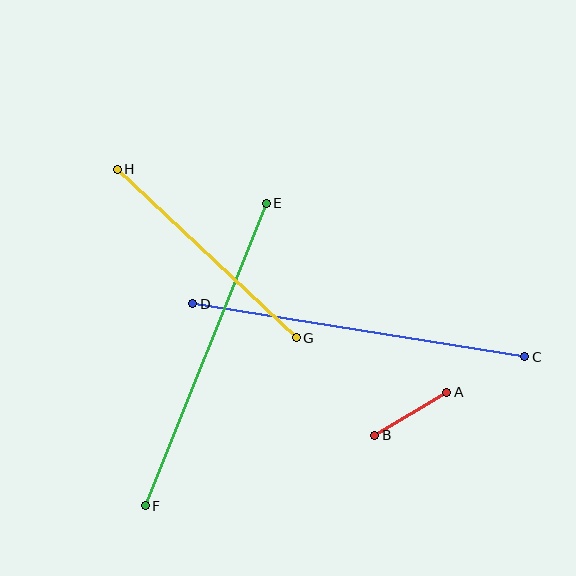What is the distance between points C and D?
The distance is approximately 336 pixels.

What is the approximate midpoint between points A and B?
The midpoint is at approximately (411, 414) pixels.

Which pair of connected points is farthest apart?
Points C and D are farthest apart.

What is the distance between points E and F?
The distance is approximately 326 pixels.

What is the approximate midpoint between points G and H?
The midpoint is at approximately (207, 254) pixels.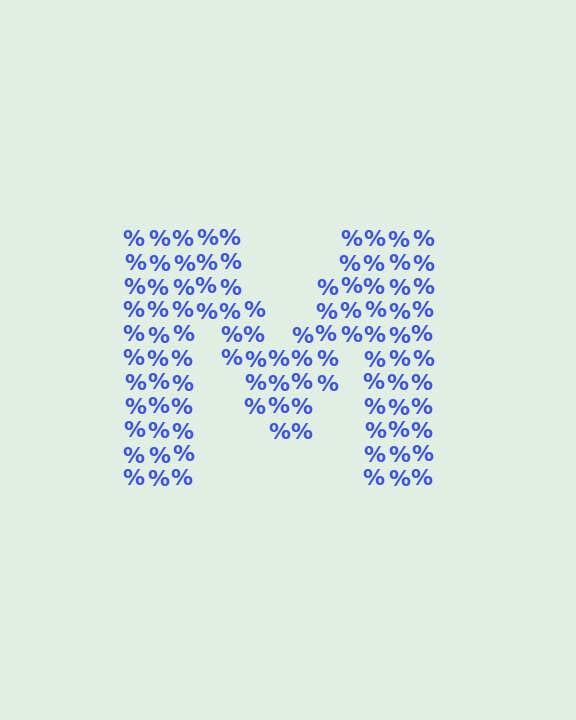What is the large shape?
The large shape is the letter M.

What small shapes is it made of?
It is made of small percent signs.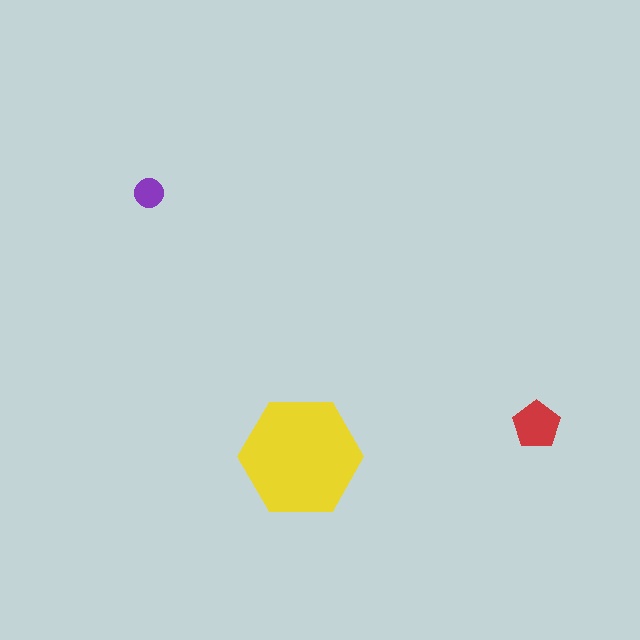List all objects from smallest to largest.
The purple circle, the red pentagon, the yellow hexagon.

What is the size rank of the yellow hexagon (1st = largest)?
1st.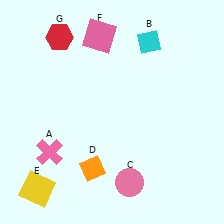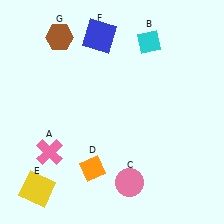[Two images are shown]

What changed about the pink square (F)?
In Image 1, F is pink. In Image 2, it changed to blue.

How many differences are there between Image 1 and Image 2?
There are 2 differences between the two images.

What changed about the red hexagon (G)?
In Image 1, G is red. In Image 2, it changed to brown.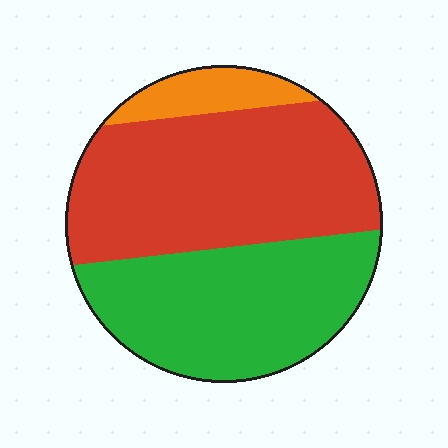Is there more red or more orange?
Red.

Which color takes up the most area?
Red, at roughly 50%.